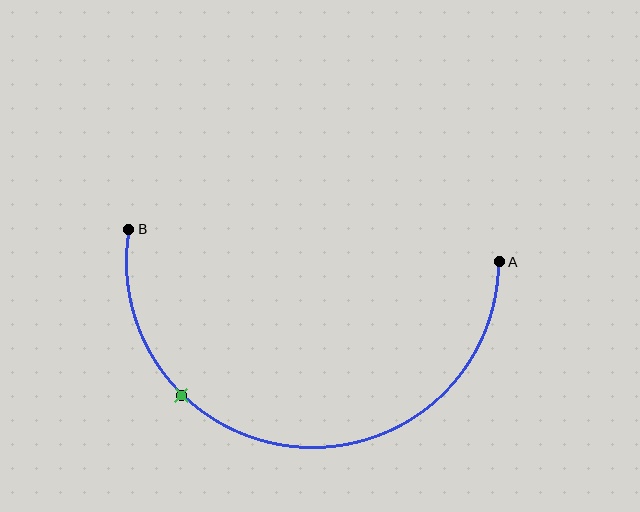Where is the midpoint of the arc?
The arc midpoint is the point on the curve farthest from the straight line joining A and B. It sits below that line.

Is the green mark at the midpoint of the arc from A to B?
No. The green mark lies on the arc but is closer to endpoint B. The arc midpoint would be at the point on the curve equidistant along the arc from both A and B.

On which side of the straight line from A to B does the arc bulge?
The arc bulges below the straight line connecting A and B.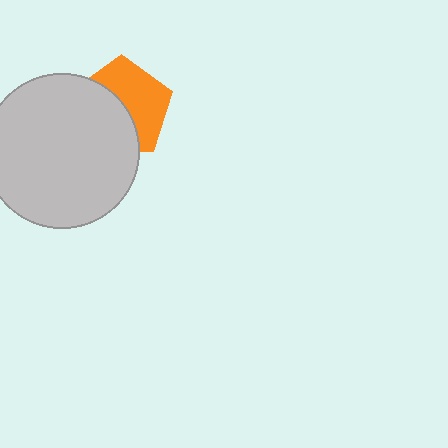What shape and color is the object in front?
The object in front is a light gray circle.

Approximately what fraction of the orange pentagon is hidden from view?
Roughly 49% of the orange pentagon is hidden behind the light gray circle.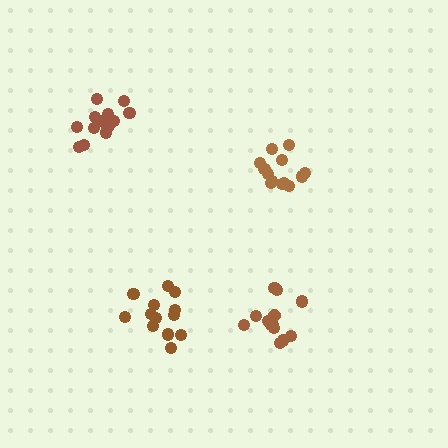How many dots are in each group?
Group 1: 13 dots, Group 2: 13 dots, Group 3: 13 dots, Group 4: 13 dots (52 total).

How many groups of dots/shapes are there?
There are 4 groups.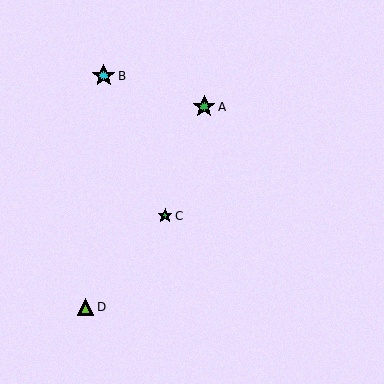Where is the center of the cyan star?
The center of the cyan star is at (104, 76).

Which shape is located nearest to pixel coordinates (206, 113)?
The green star (labeled A) at (204, 107) is nearest to that location.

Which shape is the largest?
The cyan star (labeled B) is the largest.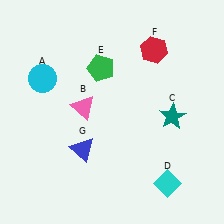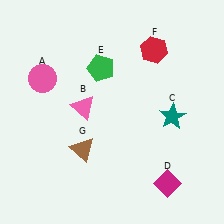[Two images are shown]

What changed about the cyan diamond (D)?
In Image 1, D is cyan. In Image 2, it changed to magenta.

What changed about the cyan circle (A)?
In Image 1, A is cyan. In Image 2, it changed to pink.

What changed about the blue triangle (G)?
In Image 1, G is blue. In Image 2, it changed to brown.